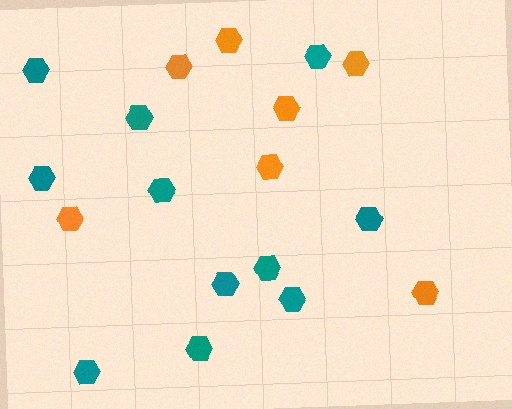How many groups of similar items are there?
There are 2 groups: one group of orange hexagons (7) and one group of teal hexagons (11).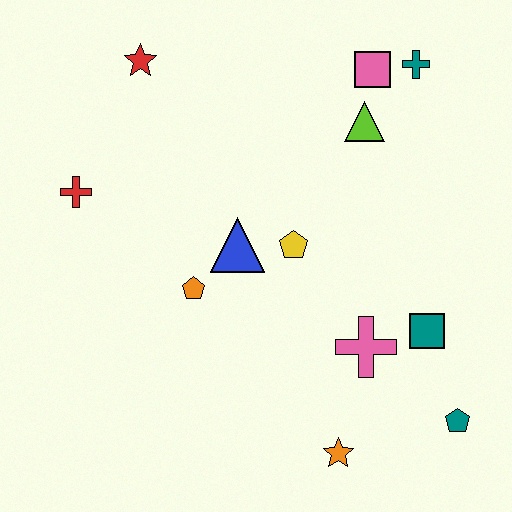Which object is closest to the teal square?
The pink cross is closest to the teal square.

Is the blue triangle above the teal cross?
No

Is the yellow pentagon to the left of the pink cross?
Yes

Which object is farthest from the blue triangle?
The teal pentagon is farthest from the blue triangle.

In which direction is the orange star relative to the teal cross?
The orange star is below the teal cross.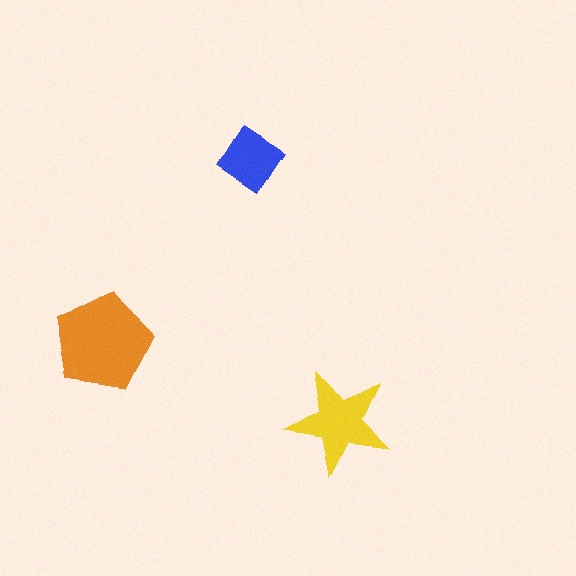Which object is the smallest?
The blue diamond.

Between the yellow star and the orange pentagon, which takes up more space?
The orange pentagon.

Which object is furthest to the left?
The orange pentagon is leftmost.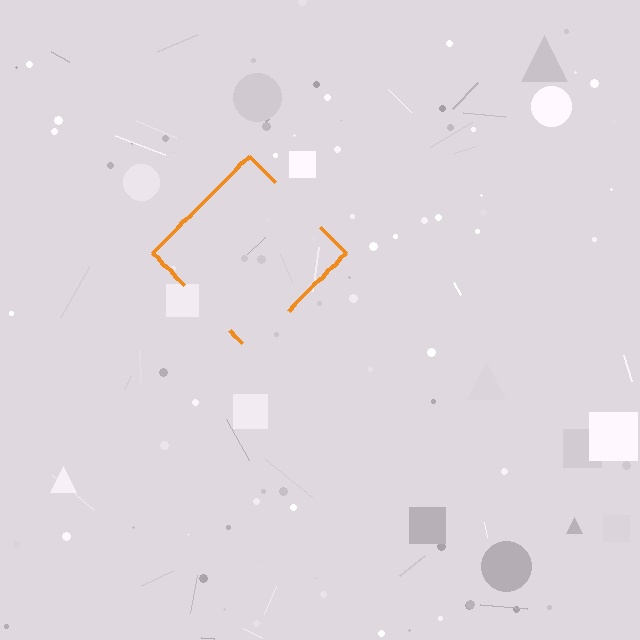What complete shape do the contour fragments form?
The contour fragments form a diamond.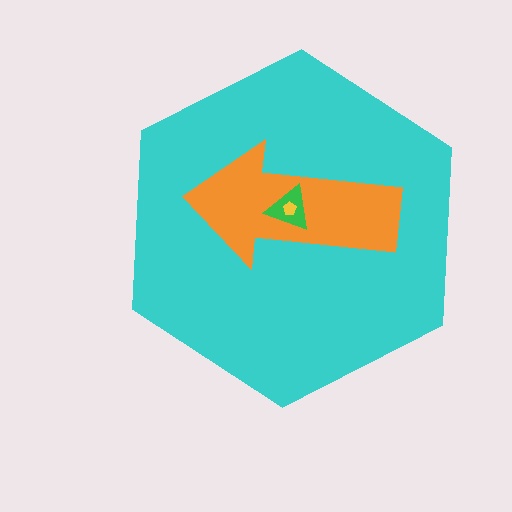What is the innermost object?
The yellow pentagon.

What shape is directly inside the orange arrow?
The green triangle.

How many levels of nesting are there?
4.